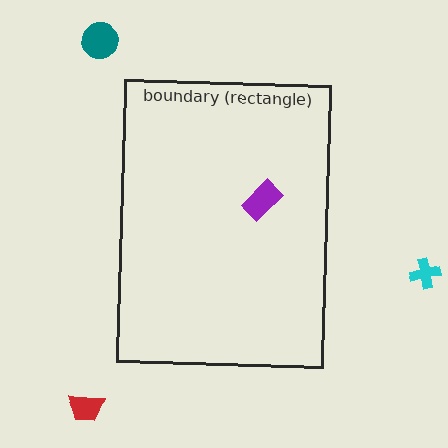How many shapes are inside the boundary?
1 inside, 3 outside.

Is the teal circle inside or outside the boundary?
Outside.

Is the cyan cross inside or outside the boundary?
Outside.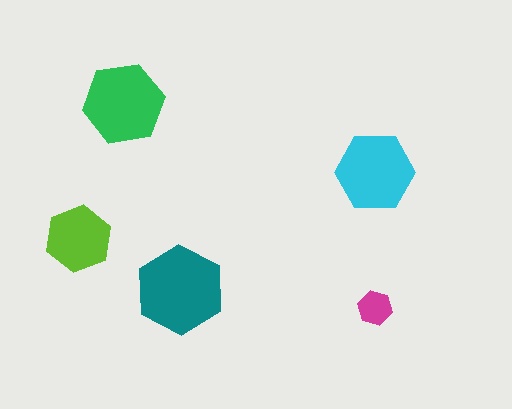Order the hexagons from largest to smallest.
the teal one, the green one, the cyan one, the lime one, the magenta one.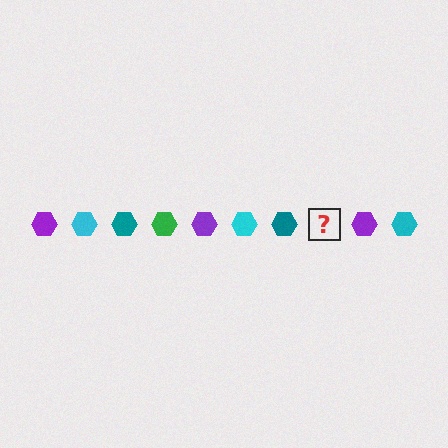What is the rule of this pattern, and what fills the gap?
The rule is that the pattern cycles through purple, cyan, teal, green hexagons. The gap should be filled with a green hexagon.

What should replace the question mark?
The question mark should be replaced with a green hexagon.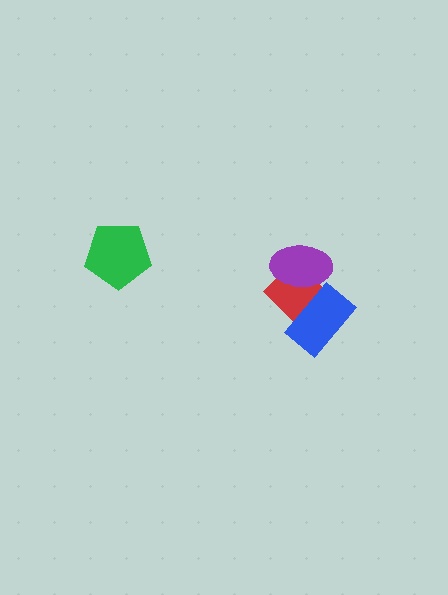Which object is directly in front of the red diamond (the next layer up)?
The blue rectangle is directly in front of the red diamond.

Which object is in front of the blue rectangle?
The purple ellipse is in front of the blue rectangle.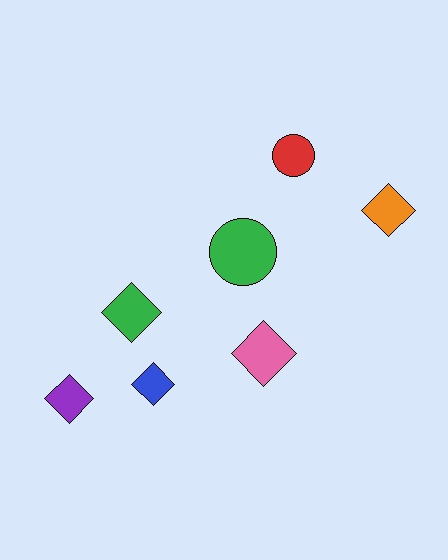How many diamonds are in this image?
There are 5 diamonds.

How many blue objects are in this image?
There is 1 blue object.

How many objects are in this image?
There are 7 objects.